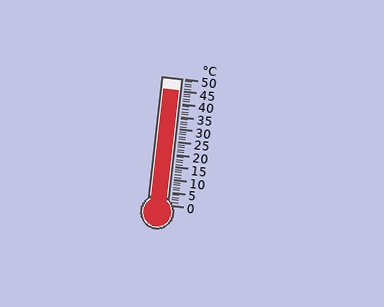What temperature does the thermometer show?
The thermometer shows approximately 45°C.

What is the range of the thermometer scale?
The thermometer scale ranges from 0°C to 50°C.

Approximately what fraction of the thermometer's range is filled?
The thermometer is filled to approximately 90% of its range.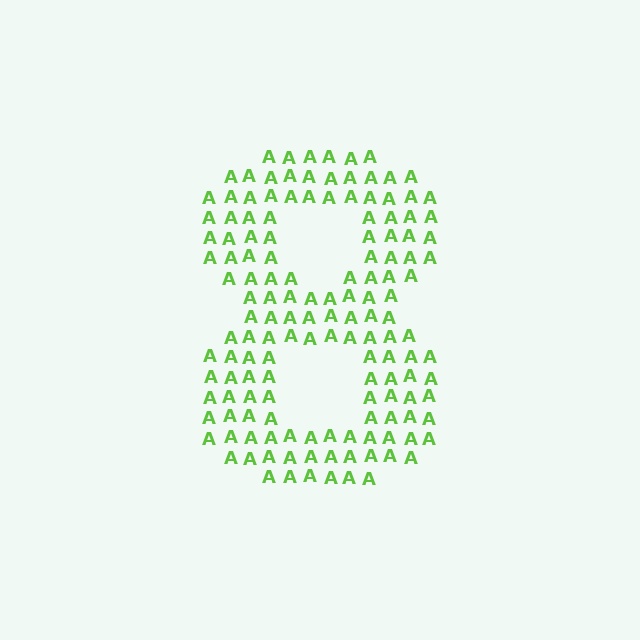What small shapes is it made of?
It is made of small letter A's.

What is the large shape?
The large shape is the digit 8.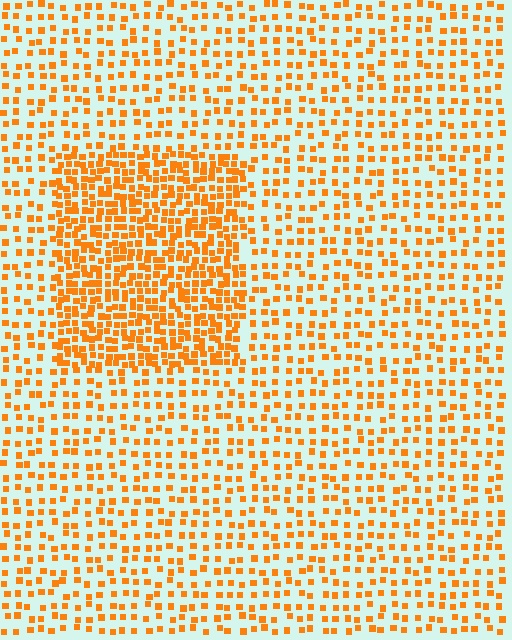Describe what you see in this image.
The image contains small orange elements arranged at two different densities. A rectangle-shaped region is visible where the elements are more densely packed than the surrounding area.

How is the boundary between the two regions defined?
The boundary is defined by a change in element density (approximately 2.2x ratio). All elements are the same color, size, and shape.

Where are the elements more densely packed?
The elements are more densely packed inside the rectangle boundary.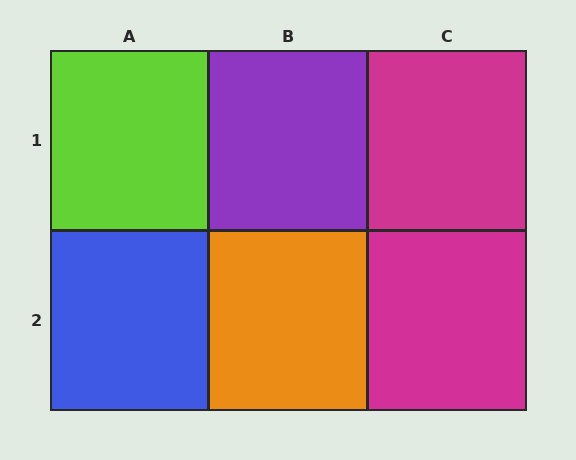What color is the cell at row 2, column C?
Magenta.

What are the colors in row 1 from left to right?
Lime, purple, magenta.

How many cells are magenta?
2 cells are magenta.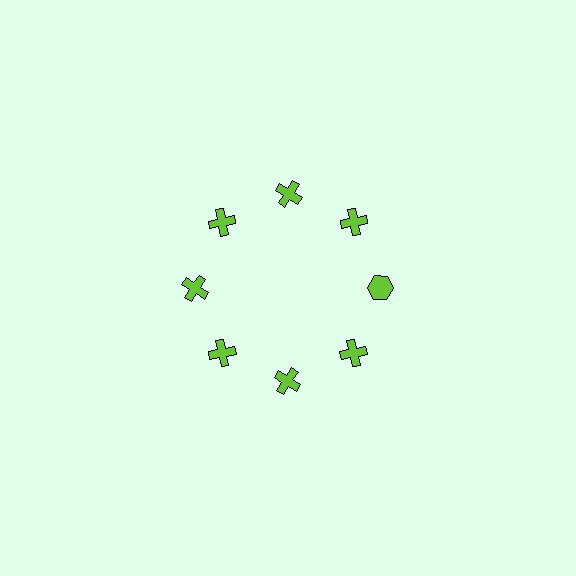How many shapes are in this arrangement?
There are 8 shapes arranged in a ring pattern.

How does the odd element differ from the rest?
It has a different shape: hexagon instead of cross.